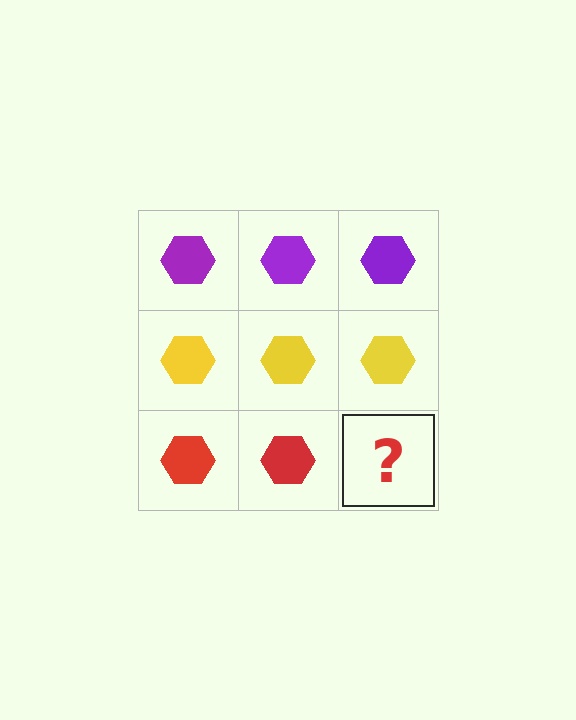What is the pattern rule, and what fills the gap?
The rule is that each row has a consistent color. The gap should be filled with a red hexagon.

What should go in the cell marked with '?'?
The missing cell should contain a red hexagon.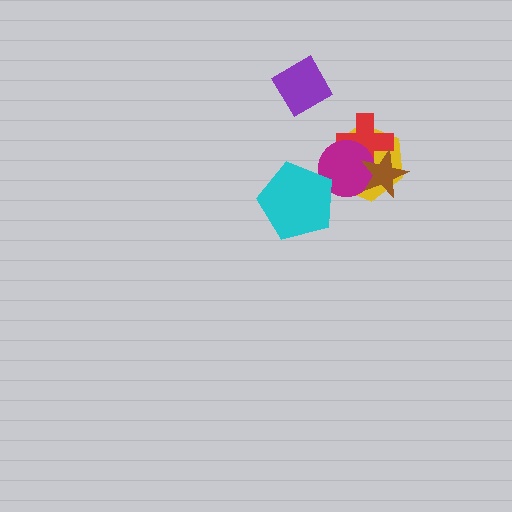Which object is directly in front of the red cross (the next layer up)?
The magenta circle is directly in front of the red cross.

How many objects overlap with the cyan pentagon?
1 object overlaps with the cyan pentagon.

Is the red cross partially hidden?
Yes, it is partially covered by another shape.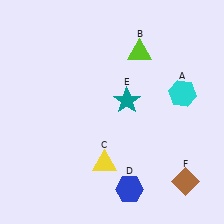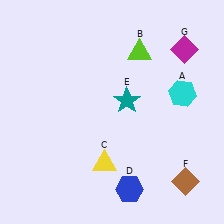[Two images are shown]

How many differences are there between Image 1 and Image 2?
There is 1 difference between the two images.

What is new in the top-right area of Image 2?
A magenta diamond (G) was added in the top-right area of Image 2.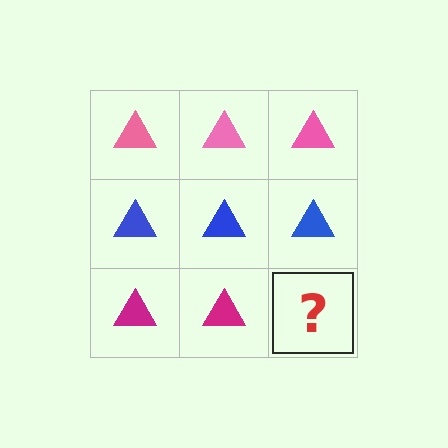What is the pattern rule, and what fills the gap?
The rule is that each row has a consistent color. The gap should be filled with a magenta triangle.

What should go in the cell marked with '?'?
The missing cell should contain a magenta triangle.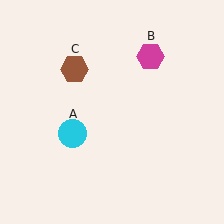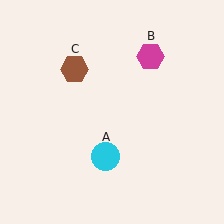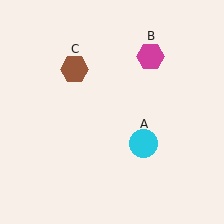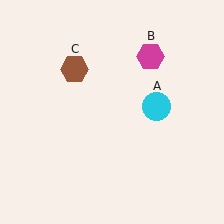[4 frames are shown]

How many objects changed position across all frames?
1 object changed position: cyan circle (object A).